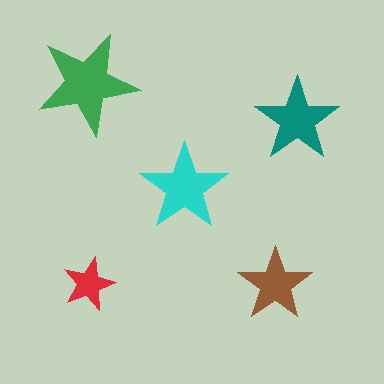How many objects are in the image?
There are 5 objects in the image.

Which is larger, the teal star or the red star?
The teal one.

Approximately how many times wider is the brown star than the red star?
About 1.5 times wider.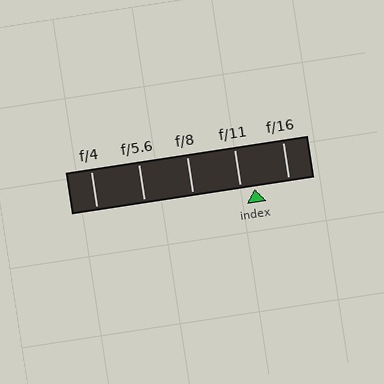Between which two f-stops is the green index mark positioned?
The index mark is between f/11 and f/16.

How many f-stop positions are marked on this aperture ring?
There are 5 f-stop positions marked.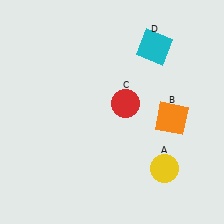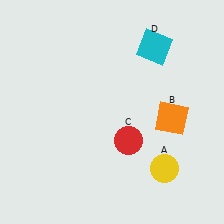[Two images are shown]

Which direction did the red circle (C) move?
The red circle (C) moved down.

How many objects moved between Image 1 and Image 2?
1 object moved between the two images.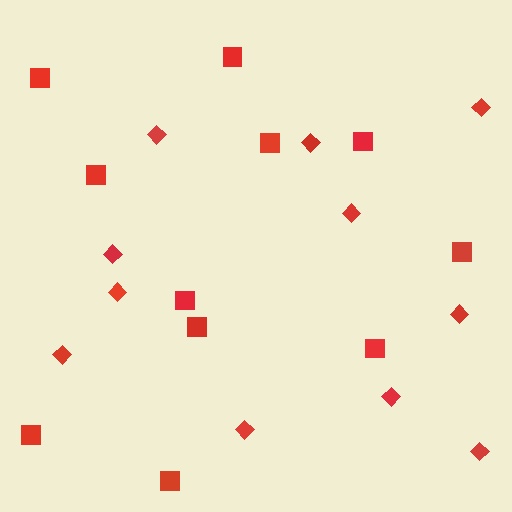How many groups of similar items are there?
There are 2 groups: one group of squares (11) and one group of diamonds (11).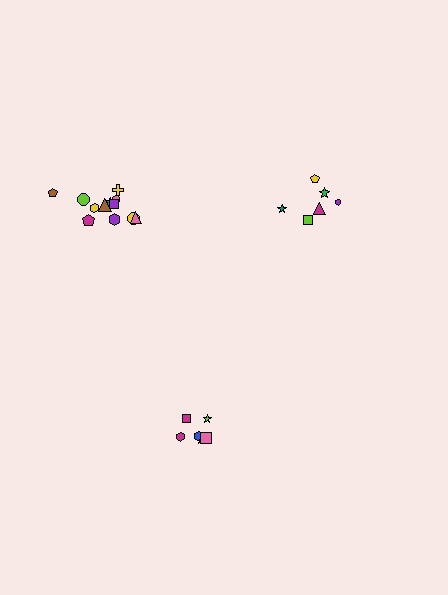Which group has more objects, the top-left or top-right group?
The top-left group.